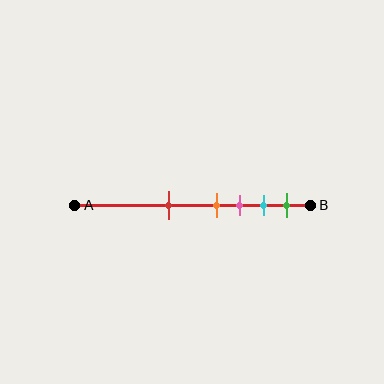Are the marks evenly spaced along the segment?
No, the marks are not evenly spaced.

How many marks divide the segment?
There are 5 marks dividing the segment.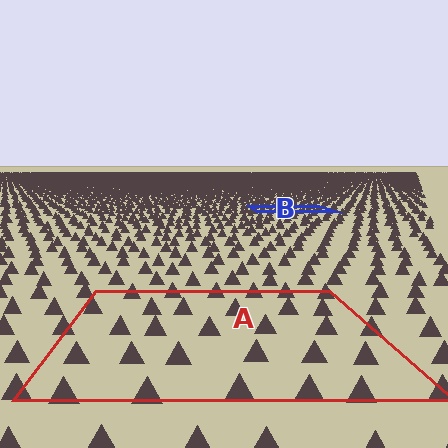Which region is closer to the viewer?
Region A is closer. The texture elements there are larger and more spread out.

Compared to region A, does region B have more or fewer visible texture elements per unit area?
Region B has more texture elements per unit area — they are packed more densely because it is farther away.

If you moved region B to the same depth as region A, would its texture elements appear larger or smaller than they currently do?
They would appear larger. At a closer depth, the same texture elements are projected at a bigger on-screen size.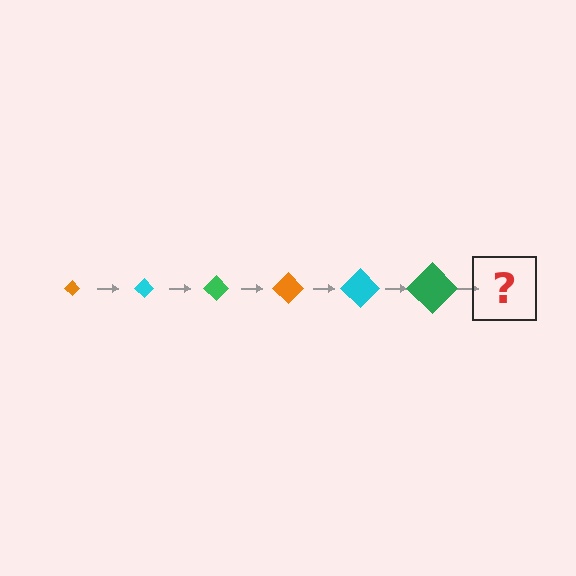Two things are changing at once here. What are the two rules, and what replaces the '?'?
The two rules are that the diamond grows larger each step and the color cycles through orange, cyan, and green. The '?' should be an orange diamond, larger than the previous one.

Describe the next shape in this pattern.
It should be an orange diamond, larger than the previous one.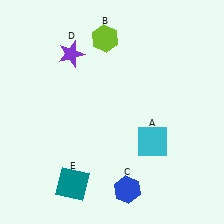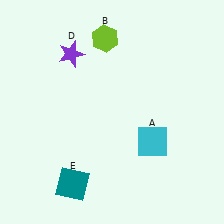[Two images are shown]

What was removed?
The blue hexagon (C) was removed in Image 2.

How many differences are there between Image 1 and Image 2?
There is 1 difference between the two images.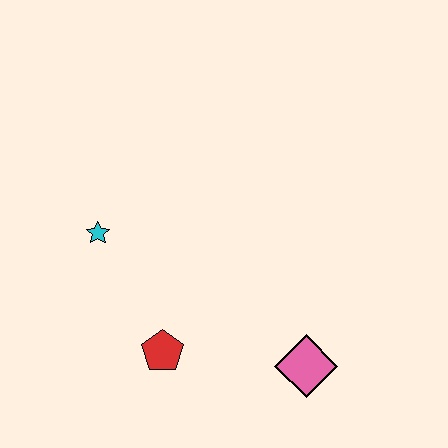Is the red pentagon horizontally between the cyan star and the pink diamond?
Yes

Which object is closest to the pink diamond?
The red pentagon is closest to the pink diamond.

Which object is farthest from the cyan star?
The pink diamond is farthest from the cyan star.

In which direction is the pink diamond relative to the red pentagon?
The pink diamond is to the right of the red pentagon.